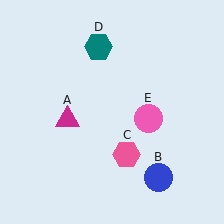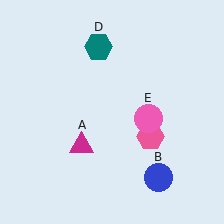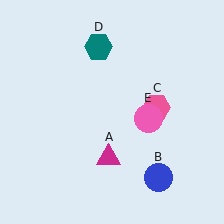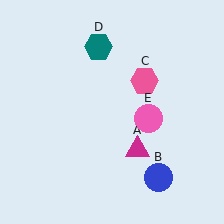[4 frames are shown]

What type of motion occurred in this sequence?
The magenta triangle (object A), pink hexagon (object C) rotated counterclockwise around the center of the scene.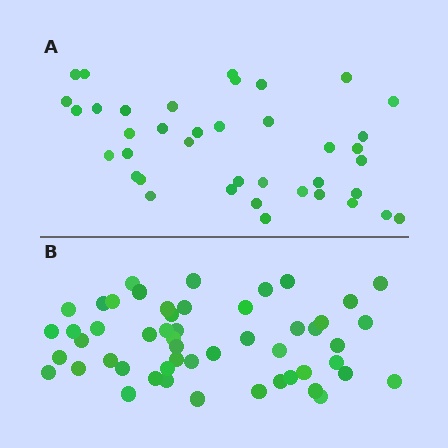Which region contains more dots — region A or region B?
Region B (the bottom region) has more dots.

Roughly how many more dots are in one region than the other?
Region B has approximately 15 more dots than region A.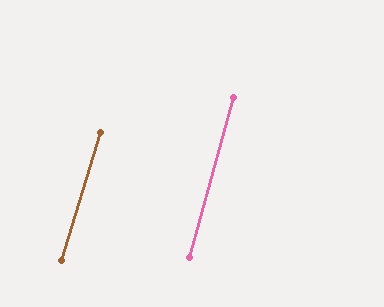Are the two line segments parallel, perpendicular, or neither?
Parallel — their directions differ by only 1.8°.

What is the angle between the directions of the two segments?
Approximately 2 degrees.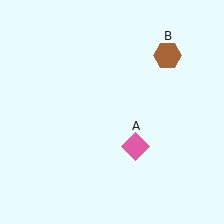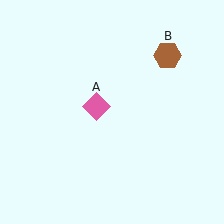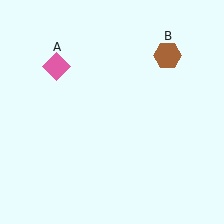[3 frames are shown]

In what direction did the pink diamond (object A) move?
The pink diamond (object A) moved up and to the left.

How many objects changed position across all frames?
1 object changed position: pink diamond (object A).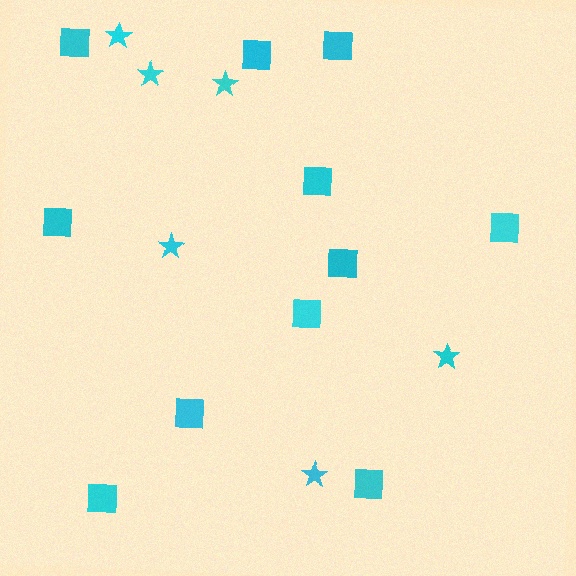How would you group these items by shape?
There are 2 groups: one group of stars (6) and one group of squares (11).